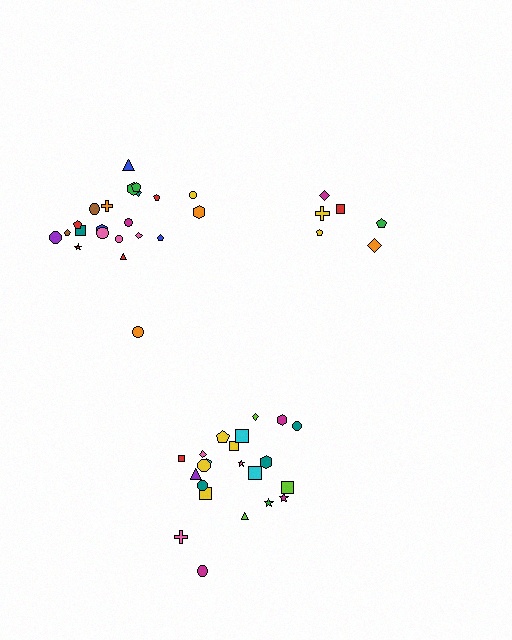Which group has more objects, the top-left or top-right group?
The top-left group.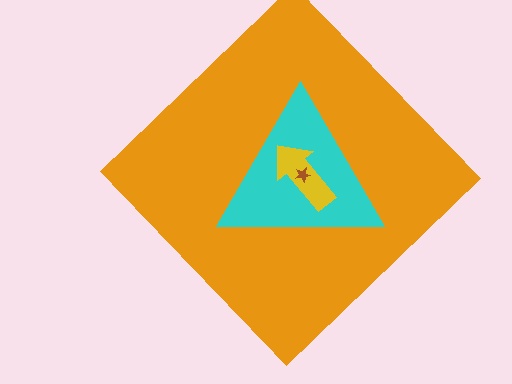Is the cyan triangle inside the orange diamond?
Yes.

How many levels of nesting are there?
4.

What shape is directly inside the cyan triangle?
The yellow arrow.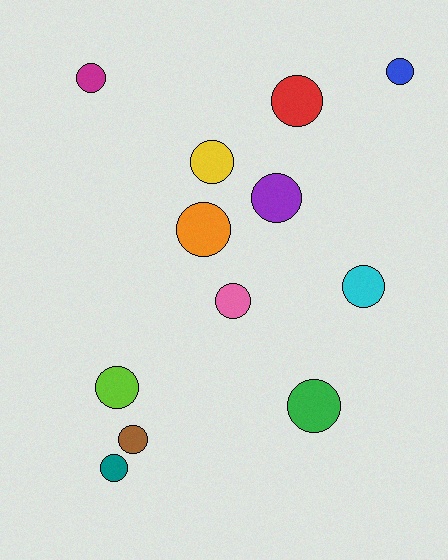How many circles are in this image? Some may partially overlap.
There are 12 circles.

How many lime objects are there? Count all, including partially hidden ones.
There is 1 lime object.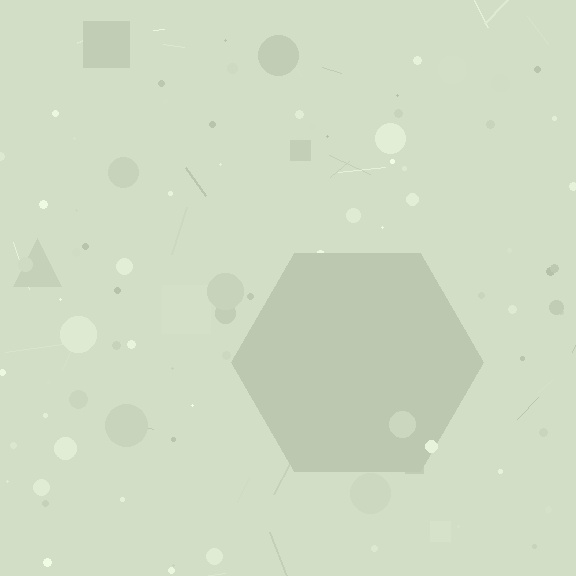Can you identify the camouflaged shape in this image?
The camouflaged shape is a hexagon.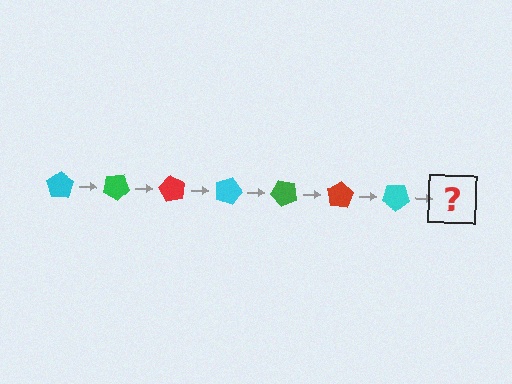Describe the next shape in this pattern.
It should be a green pentagon, rotated 210 degrees from the start.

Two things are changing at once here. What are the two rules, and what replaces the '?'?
The two rules are that it rotates 30 degrees each step and the color cycles through cyan, green, and red. The '?' should be a green pentagon, rotated 210 degrees from the start.